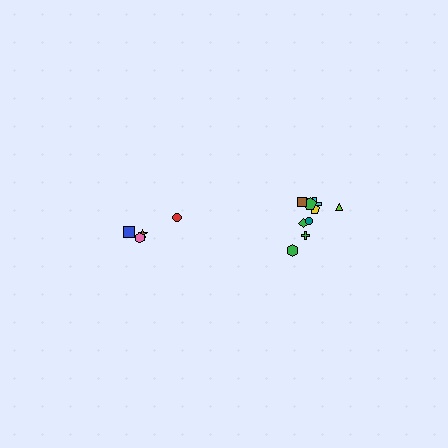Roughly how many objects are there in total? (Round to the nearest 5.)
Roughly 15 objects in total.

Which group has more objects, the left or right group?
The right group.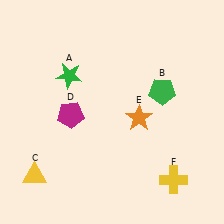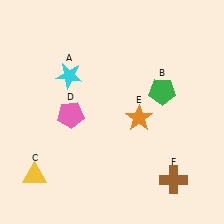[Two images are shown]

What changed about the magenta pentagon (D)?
In Image 1, D is magenta. In Image 2, it changed to pink.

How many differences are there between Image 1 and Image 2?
There are 3 differences between the two images.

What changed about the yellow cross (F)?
In Image 1, F is yellow. In Image 2, it changed to brown.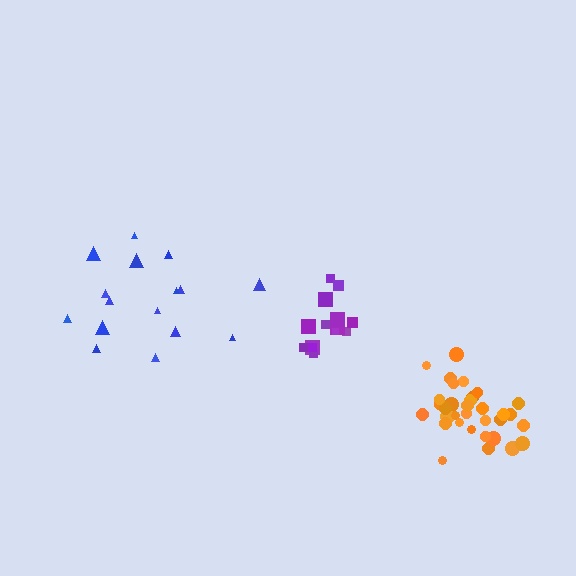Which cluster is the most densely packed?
Orange.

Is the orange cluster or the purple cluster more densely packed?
Orange.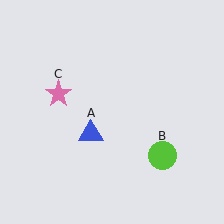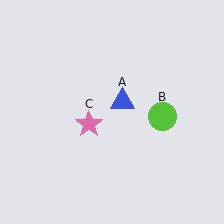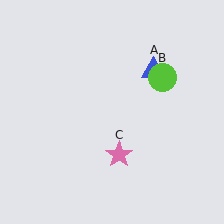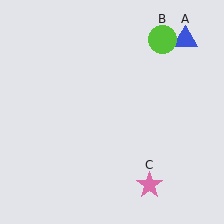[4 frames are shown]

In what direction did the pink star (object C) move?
The pink star (object C) moved down and to the right.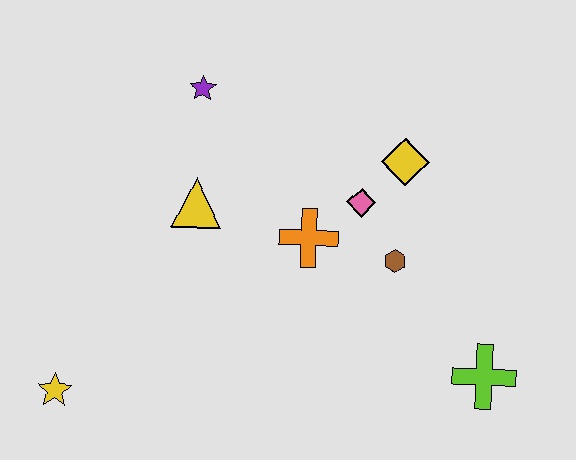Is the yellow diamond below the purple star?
Yes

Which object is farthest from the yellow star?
The lime cross is farthest from the yellow star.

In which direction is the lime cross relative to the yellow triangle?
The lime cross is to the right of the yellow triangle.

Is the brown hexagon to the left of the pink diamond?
No